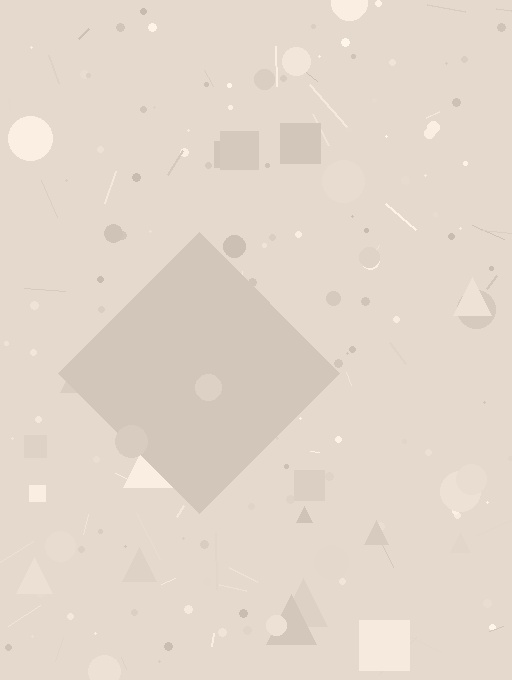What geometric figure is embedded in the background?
A diamond is embedded in the background.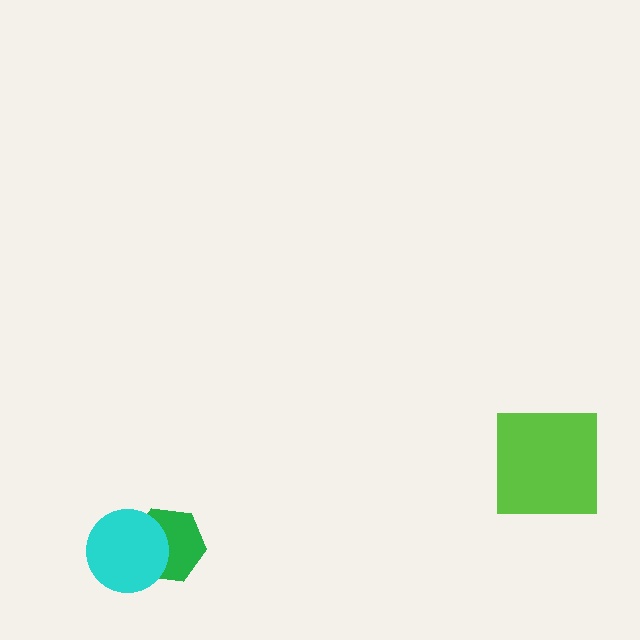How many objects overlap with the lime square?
0 objects overlap with the lime square.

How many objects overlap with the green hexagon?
1 object overlaps with the green hexagon.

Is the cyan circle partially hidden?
No, no other shape covers it.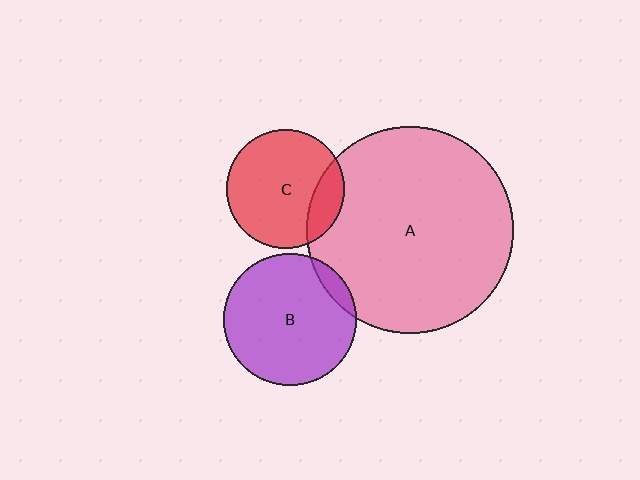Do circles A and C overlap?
Yes.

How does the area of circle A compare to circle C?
Approximately 3.1 times.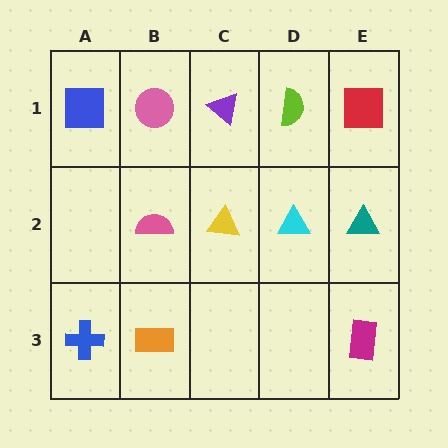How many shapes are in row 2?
4 shapes.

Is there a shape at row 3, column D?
No, that cell is empty.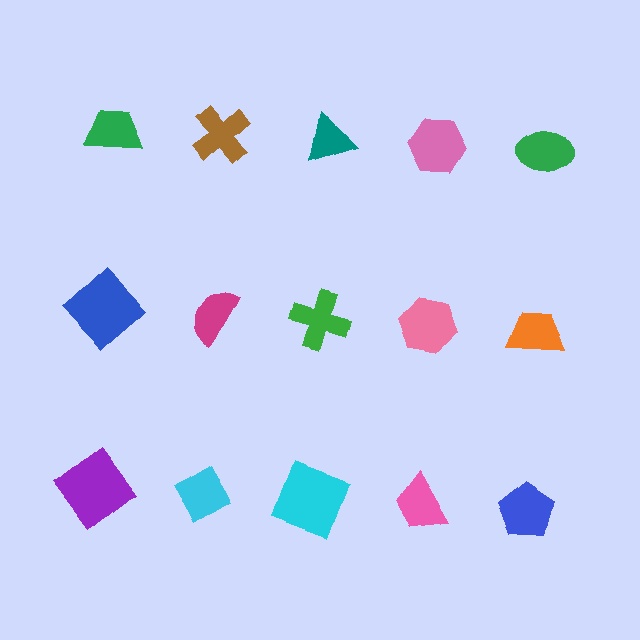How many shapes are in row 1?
5 shapes.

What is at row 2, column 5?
An orange trapezoid.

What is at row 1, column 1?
A green trapezoid.